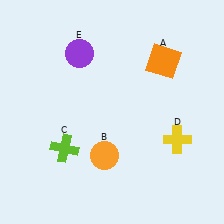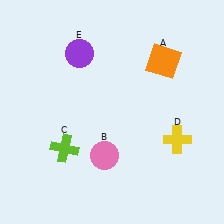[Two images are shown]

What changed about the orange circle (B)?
In Image 1, B is orange. In Image 2, it changed to pink.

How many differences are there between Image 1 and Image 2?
There is 1 difference between the two images.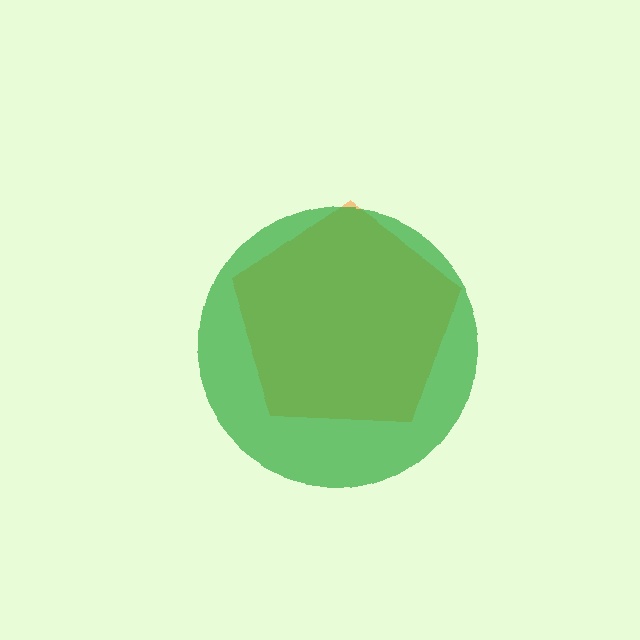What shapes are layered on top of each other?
The layered shapes are: an orange pentagon, a green circle.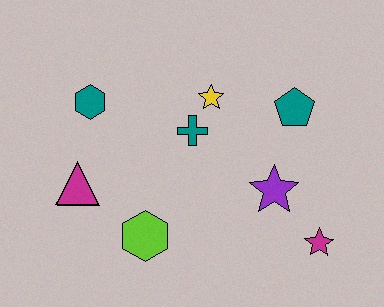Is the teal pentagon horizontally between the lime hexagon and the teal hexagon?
No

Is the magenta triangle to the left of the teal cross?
Yes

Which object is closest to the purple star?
The magenta star is closest to the purple star.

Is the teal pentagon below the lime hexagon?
No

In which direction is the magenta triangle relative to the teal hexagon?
The magenta triangle is below the teal hexagon.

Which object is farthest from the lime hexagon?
The teal pentagon is farthest from the lime hexagon.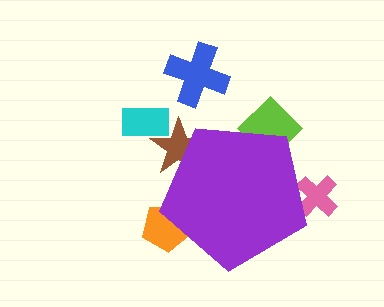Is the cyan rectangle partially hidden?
No, the cyan rectangle is fully visible.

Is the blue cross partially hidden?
No, the blue cross is fully visible.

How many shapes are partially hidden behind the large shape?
4 shapes are partially hidden.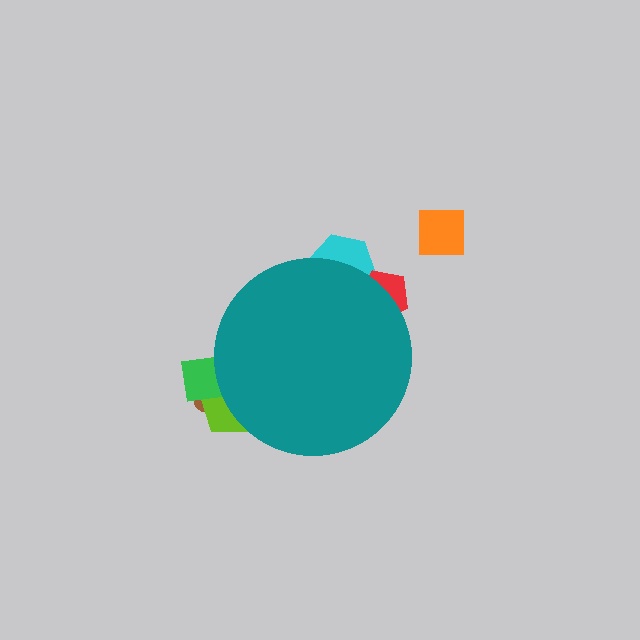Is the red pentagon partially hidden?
Yes, the red pentagon is partially hidden behind the teal circle.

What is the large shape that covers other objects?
A teal circle.